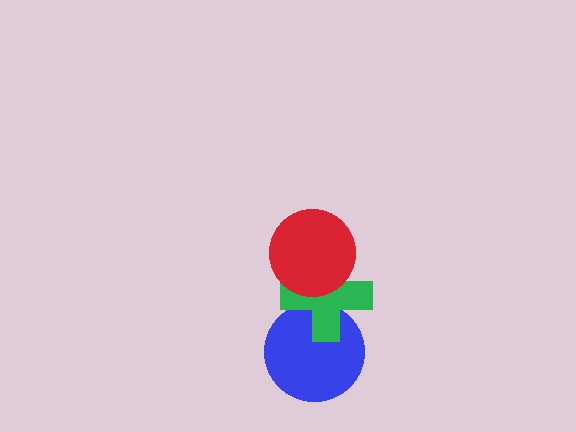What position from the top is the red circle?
The red circle is 1st from the top.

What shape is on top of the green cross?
The red circle is on top of the green cross.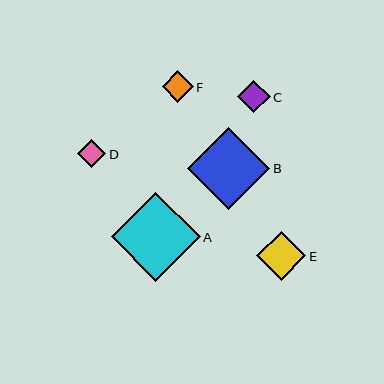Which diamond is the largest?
Diamond A is the largest with a size of approximately 88 pixels.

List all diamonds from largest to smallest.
From largest to smallest: A, B, E, C, F, D.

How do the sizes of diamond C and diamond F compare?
Diamond C and diamond F are approximately the same size.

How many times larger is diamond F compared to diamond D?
Diamond F is approximately 1.1 times the size of diamond D.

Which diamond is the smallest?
Diamond D is the smallest with a size of approximately 28 pixels.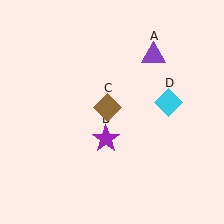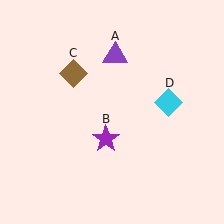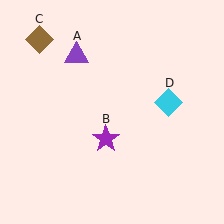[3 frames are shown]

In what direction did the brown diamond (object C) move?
The brown diamond (object C) moved up and to the left.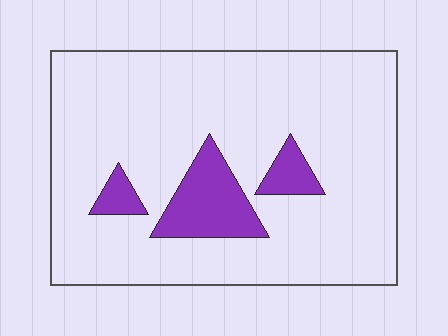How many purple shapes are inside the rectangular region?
3.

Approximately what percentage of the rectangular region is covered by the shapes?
Approximately 15%.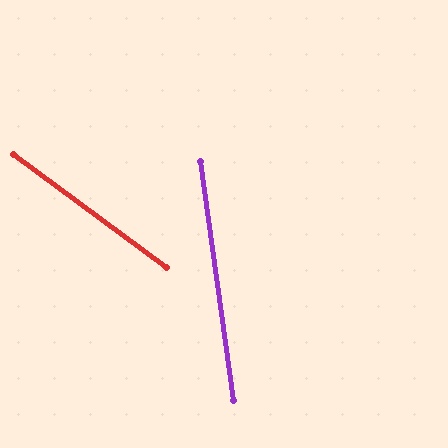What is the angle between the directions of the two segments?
Approximately 46 degrees.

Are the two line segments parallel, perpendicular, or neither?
Neither parallel nor perpendicular — they differ by about 46°.